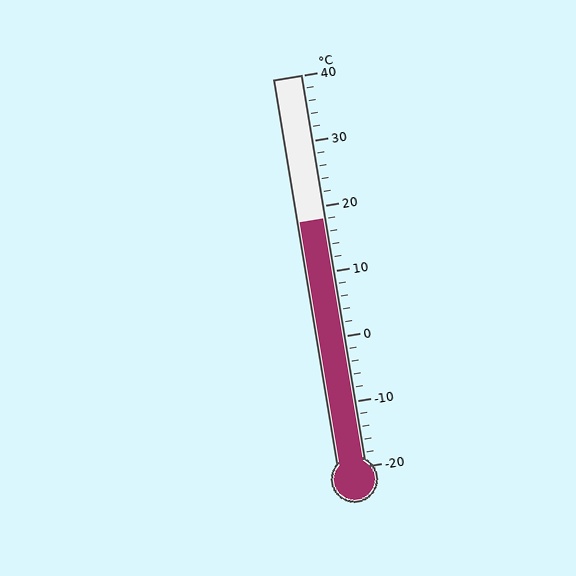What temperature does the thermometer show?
The thermometer shows approximately 18°C.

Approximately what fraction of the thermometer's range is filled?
The thermometer is filled to approximately 65% of its range.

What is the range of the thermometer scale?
The thermometer scale ranges from -20°C to 40°C.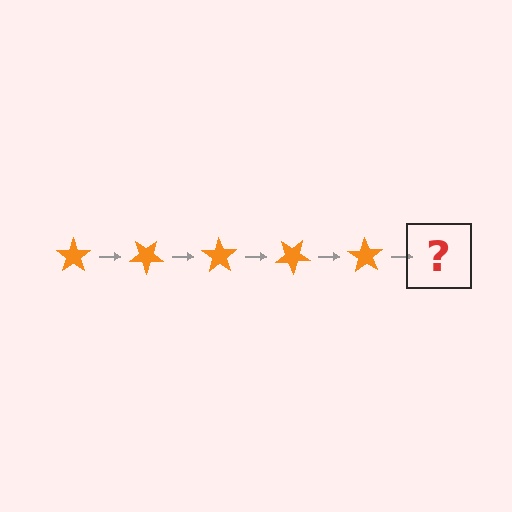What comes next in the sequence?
The next element should be an orange star rotated 175 degrees.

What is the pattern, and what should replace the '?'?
The pattern is that the star rotates 35 degrees each step. The '?' should be an orange star rotated 175 degrees.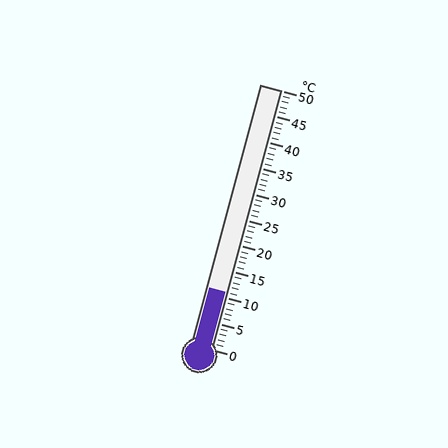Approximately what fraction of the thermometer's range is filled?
The thermometer is filled to approximately 20% of its range.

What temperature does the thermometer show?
The thermometer shows approximately 11°C.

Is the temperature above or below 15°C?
The temperature is below 15°C.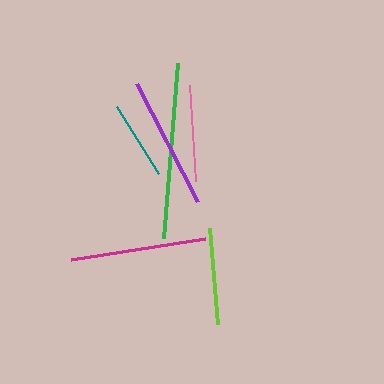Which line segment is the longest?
The green line is the longest at approximately 175 pixels.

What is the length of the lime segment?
The lime segment is approximately 96 pixels long.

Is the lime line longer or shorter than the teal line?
The lime line is longer than the teal line.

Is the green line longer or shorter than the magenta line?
The green line is longer than the magenta line.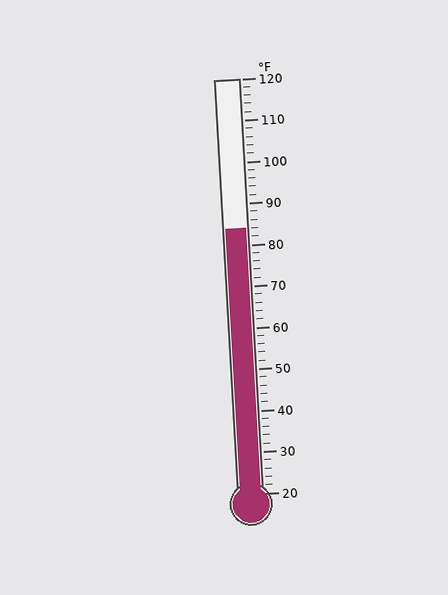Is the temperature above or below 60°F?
The temperature is above 60°F.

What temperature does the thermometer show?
The thermometer shows approximately 84°F.